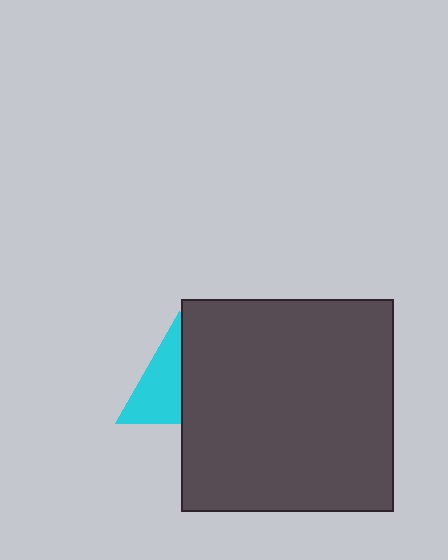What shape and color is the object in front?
The object in front is a dark gray square.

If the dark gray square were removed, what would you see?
You would see the complete cyan triangle.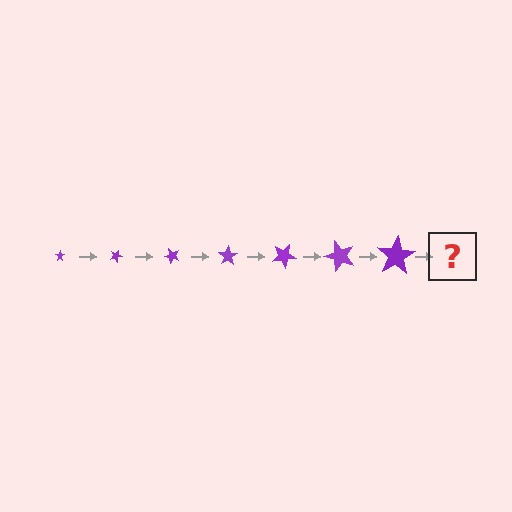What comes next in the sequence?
The next element should be a star, larger than the previous one and rotated 175 degrees from the start.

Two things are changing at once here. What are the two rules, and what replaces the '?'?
The two rules are that the star grows larger each step and it rotates 25 degrees each step. The '?' should be a star, larger than the previous one and rotated 175 degrees from the start.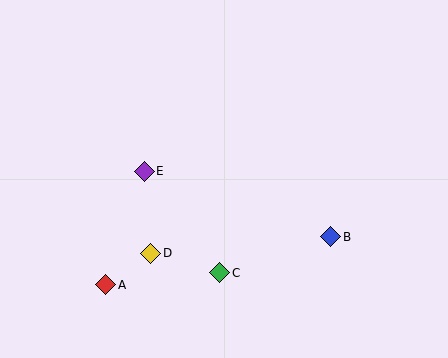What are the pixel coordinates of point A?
Point A is at (106, 285).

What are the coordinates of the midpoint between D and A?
The midpoint between D and A is at (128, 269).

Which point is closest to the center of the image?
Point E at (144, 171) is closest to the center.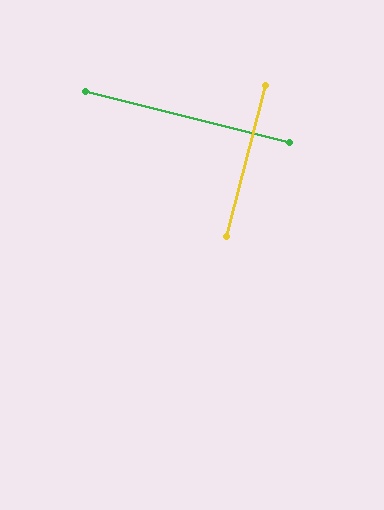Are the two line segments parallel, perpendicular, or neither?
Perpendicular — they meet at approximately 90°.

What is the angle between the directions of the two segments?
Approximately 90 degrees.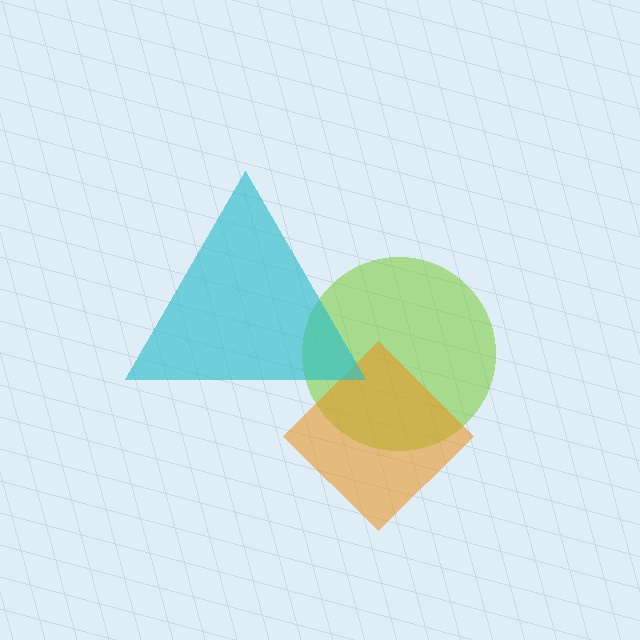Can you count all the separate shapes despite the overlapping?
Yes, there are 3 separate shapes.